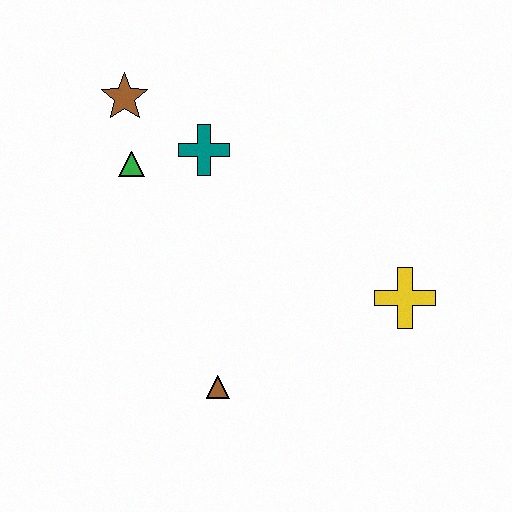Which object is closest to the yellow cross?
The brown triangle is closest to the yellow cross.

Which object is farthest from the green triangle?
The yellow cross is farthest from the green triangle.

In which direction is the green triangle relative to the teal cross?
The green triangle is to the left of the teal cross.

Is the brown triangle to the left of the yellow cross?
Yes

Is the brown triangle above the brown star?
No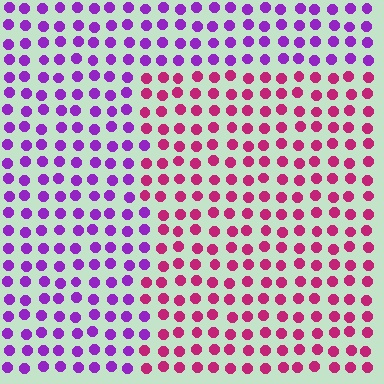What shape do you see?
I see a rectangle.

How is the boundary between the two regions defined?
The boundary is defined purely by a slight shift in hue (about 46 degrees). Spacing, size, and orientation are identical on both sides.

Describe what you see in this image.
The image is filled with small purple elements in a uniform arrangement. A rectangle-shaped region is visible where the elements are tinted to a slightly different hue, forming a subtle color boundary.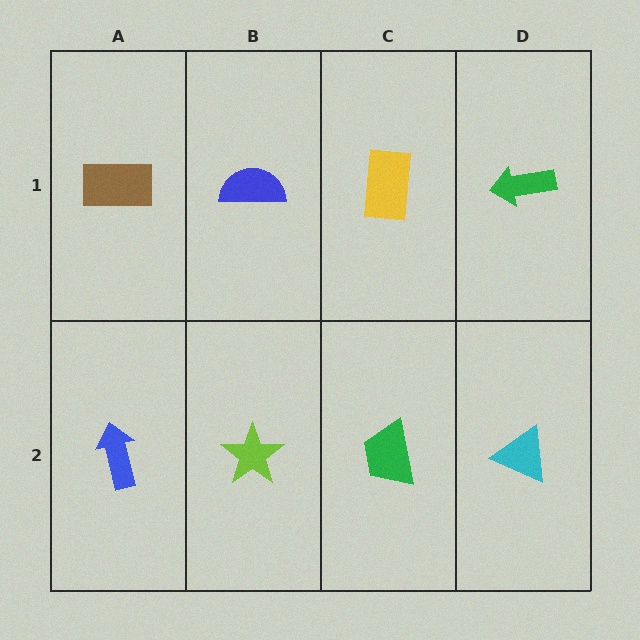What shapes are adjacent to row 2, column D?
A green arrow (row 1, column D), a green trapezoid (row 2, column C).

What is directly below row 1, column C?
A green trapezoid.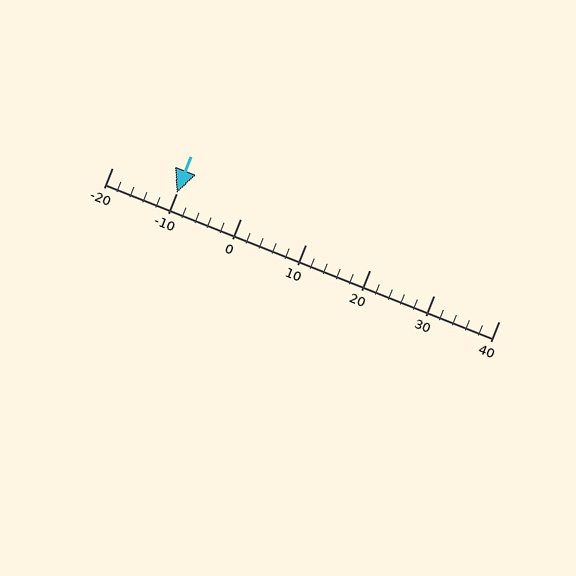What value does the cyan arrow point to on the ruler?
The cyan arrow points to approximately -10.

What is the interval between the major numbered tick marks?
The major tick marks are spaced 10 units apart.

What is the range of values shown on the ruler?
The ruler shows values from -20 to 40.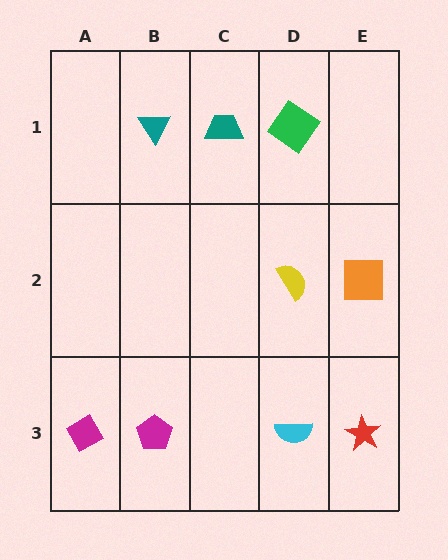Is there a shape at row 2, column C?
No, that cell is empty.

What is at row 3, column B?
A magenta pentagon.